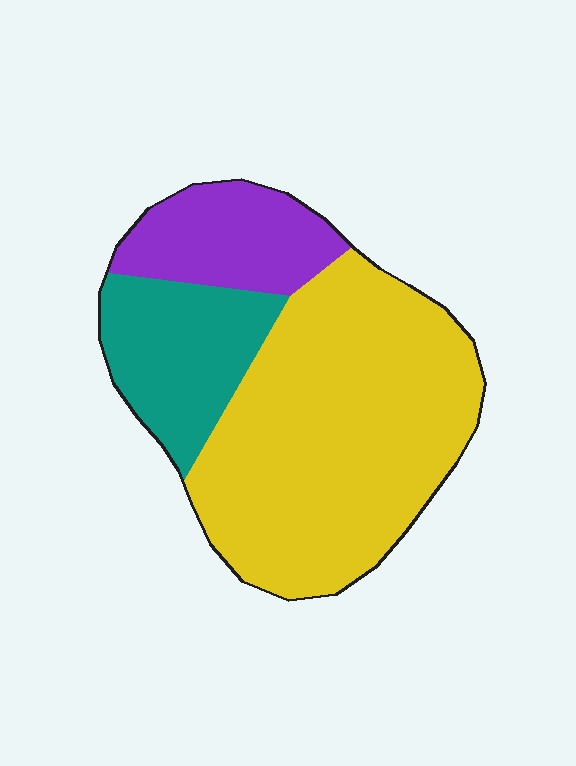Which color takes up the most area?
Yellow, at roughly 60%.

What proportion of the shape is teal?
Teal covers about 20% of the shape.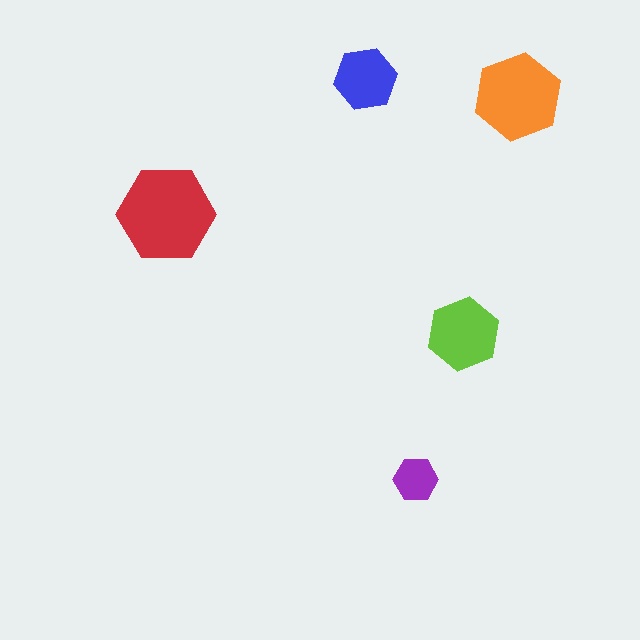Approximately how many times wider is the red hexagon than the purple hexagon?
About 2 times wider.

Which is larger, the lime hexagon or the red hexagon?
The red one.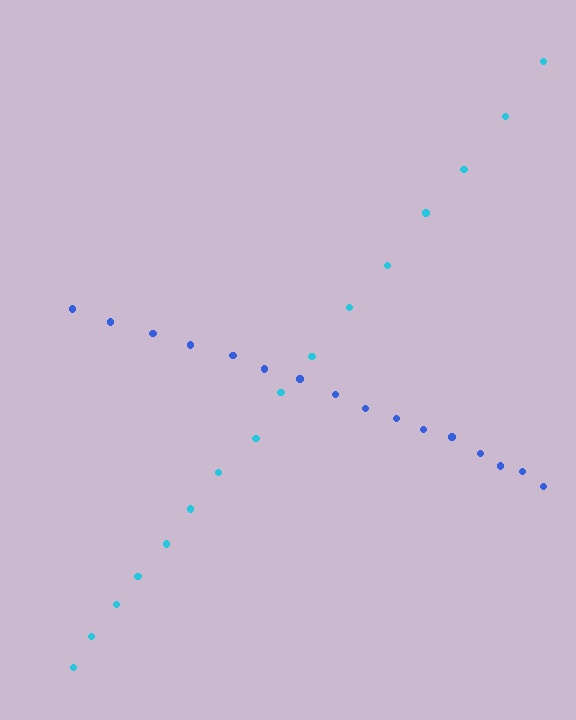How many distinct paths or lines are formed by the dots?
There are 2 distinct paths.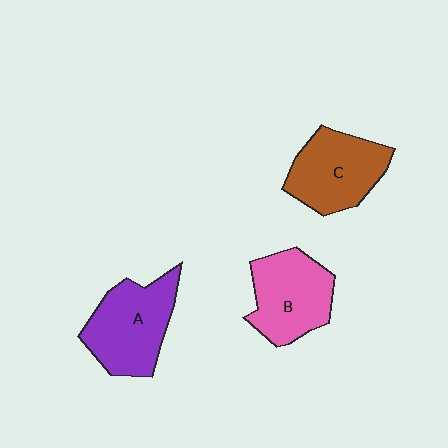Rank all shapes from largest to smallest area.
From largest to smallest: A (purple), B (pink), C (brown).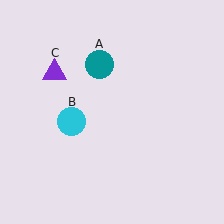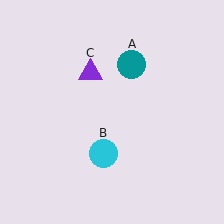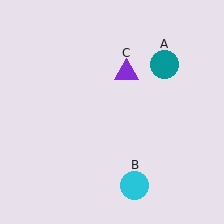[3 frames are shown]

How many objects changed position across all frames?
3 objects changed position: teal circle (object A), cyan circle (object B), purple triangle (object C).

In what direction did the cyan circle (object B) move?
The cyan circle (object B) moved down and to the right.